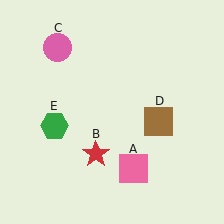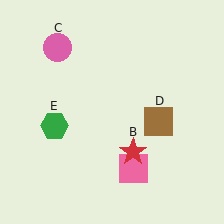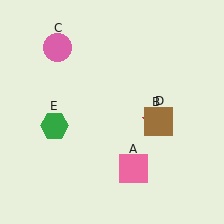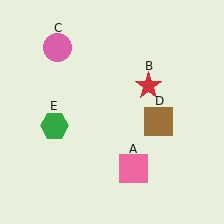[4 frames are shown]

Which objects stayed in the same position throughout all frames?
Pink square (object A) and pink circle (object C) and brown square (object D) and green hexagon (object E) remained stationary.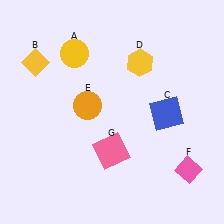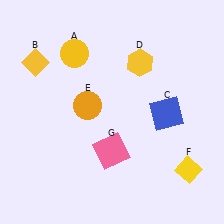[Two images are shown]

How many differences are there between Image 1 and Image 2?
There is 1 difference between the two images.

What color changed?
The diamond (F) changed from pink in Image 1 to yellow in Image 2.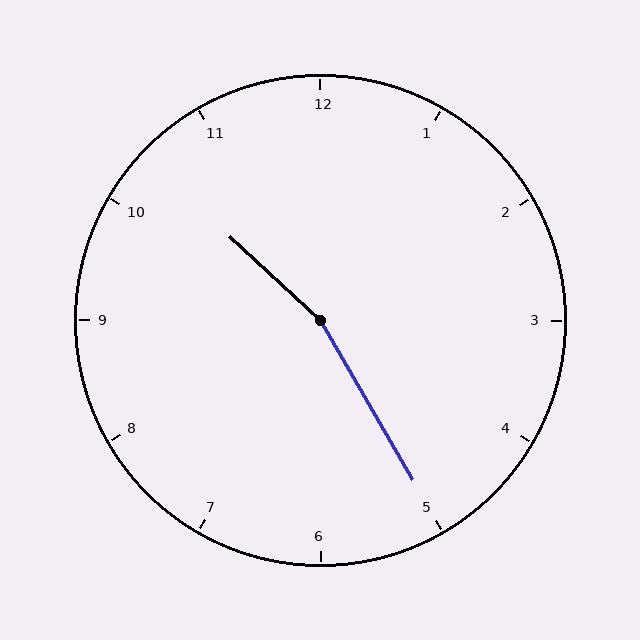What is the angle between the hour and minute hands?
Approximately 162 degrees.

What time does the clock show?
10:25.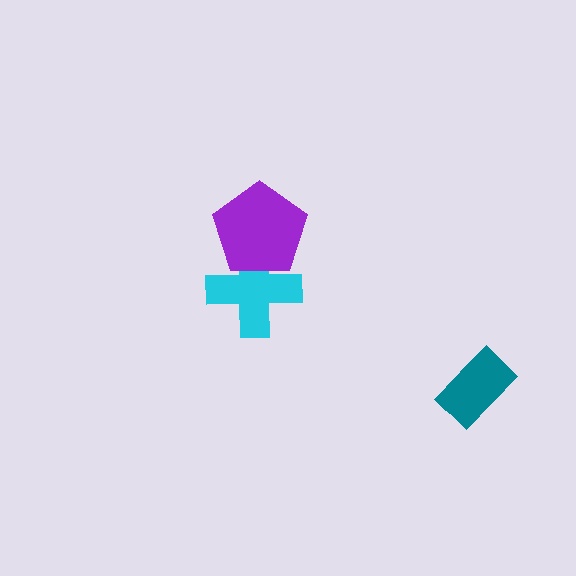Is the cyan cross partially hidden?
Yes, it is partially covered by another shape.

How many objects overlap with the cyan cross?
1 object overlaps with the cyan cross.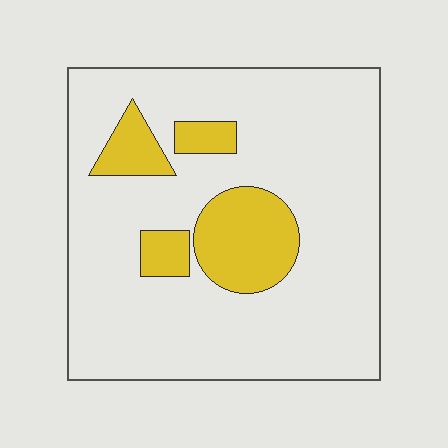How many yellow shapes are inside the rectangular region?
4.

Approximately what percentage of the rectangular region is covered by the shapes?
Approximately 15%.